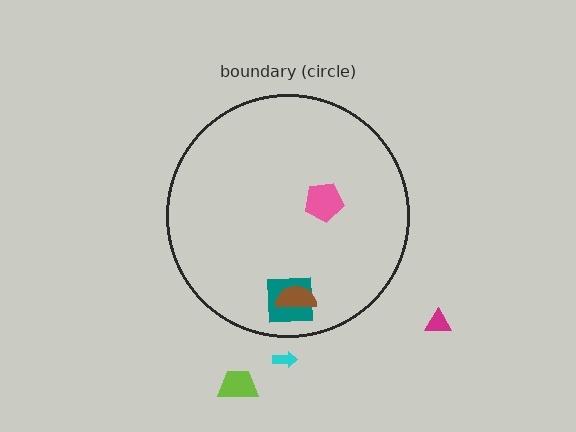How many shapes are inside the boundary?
3 inside, 3 outside.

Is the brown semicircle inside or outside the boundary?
Inside.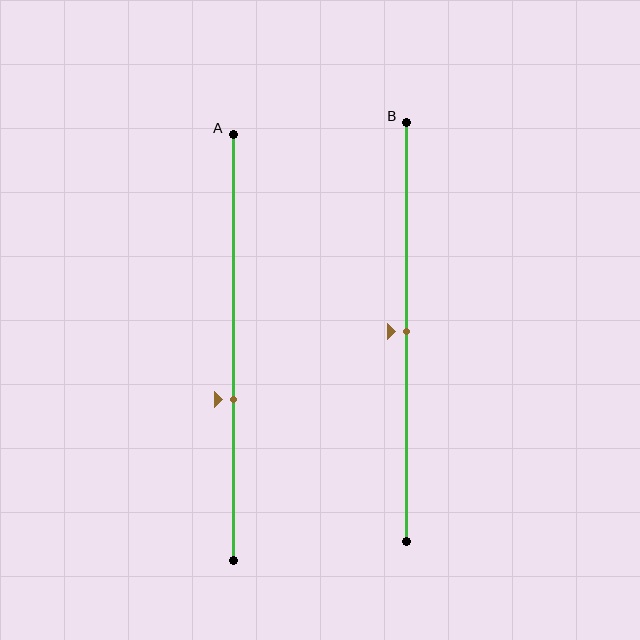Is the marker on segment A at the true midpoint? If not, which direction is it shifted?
No, the marker on segment A is shifted downward by about 12% of the segment length.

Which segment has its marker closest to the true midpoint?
Segment B has its marker closest to the true midpoint.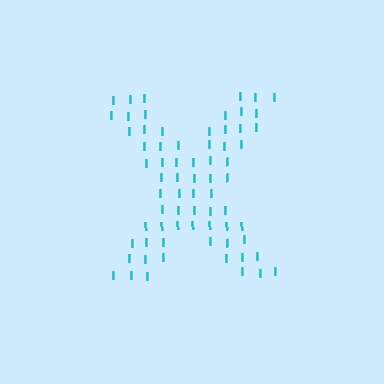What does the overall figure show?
The overall figure shows the letter X.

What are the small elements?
The small elements are letter I's.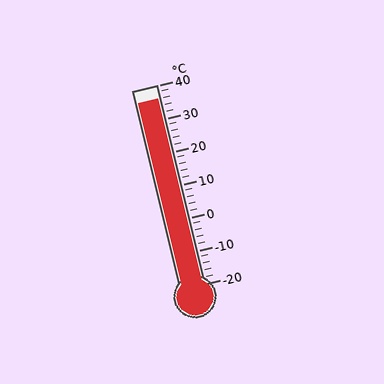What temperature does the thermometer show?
The thermometer shows approximately 36°C.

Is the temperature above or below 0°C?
The temperature is above 0°C.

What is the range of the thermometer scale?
The thermometer scale ranges from -20°C to 40°C.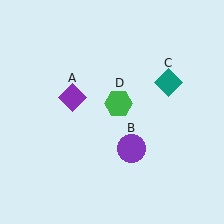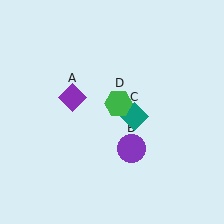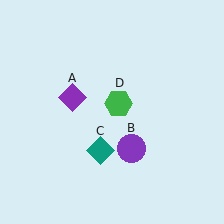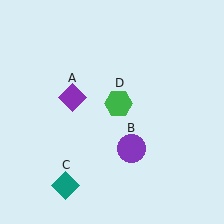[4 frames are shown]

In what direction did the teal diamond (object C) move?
The teal diamond (object C) moved down and to the left.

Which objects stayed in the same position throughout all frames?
Purple diamond (object A) and purple circle (object B) and green hexagon (object D) remained stationary.